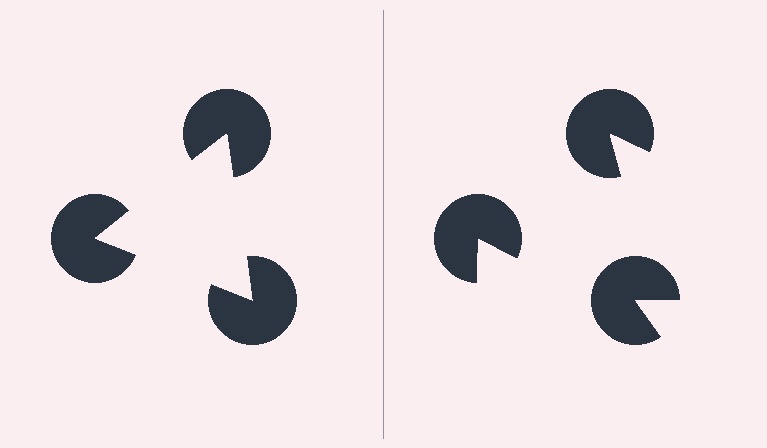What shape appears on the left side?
An illusory triangle.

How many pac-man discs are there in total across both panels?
6 — 3 on each side.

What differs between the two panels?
The pac-man discs are positioned identically on both sides; only the wedge orientations differ. On the left they align to a triangle; on the right they are misaligned.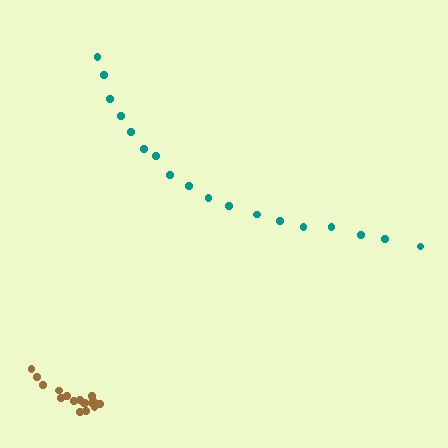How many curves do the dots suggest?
There are 2 distinct paths.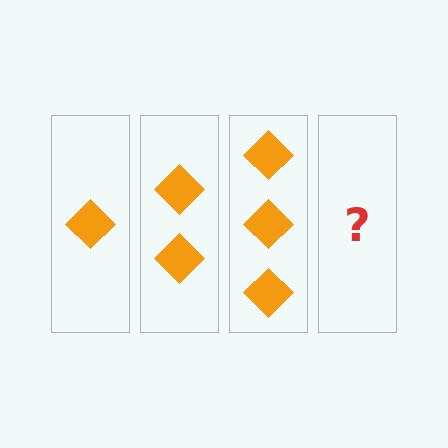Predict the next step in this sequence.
The next step is 4 diamonds.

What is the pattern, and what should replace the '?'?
The pattern is that each step adds one more diamond. The '?' should be 4 diamonds.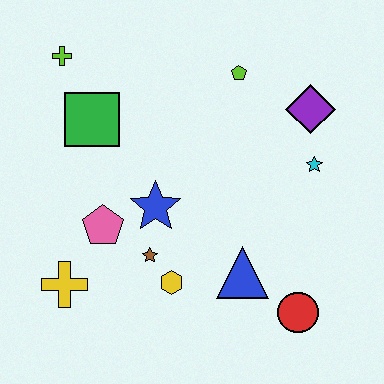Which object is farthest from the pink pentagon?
The purple diamond is farthest from the pink pentagon.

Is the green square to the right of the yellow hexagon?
No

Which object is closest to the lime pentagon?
The purple diamond is closest to the lime pentagon.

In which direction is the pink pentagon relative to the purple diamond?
The pink pentagon is to the left of the purple diamond.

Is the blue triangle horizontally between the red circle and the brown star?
Yes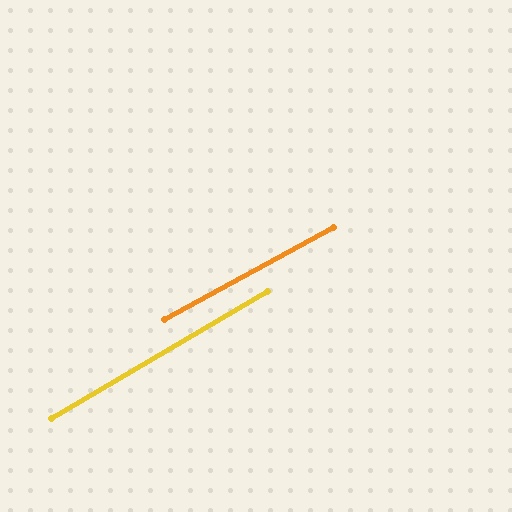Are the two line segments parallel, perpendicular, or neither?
Parallel — their directions differ by only 1.9°.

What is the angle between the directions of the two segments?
Approximately 2 degrees.